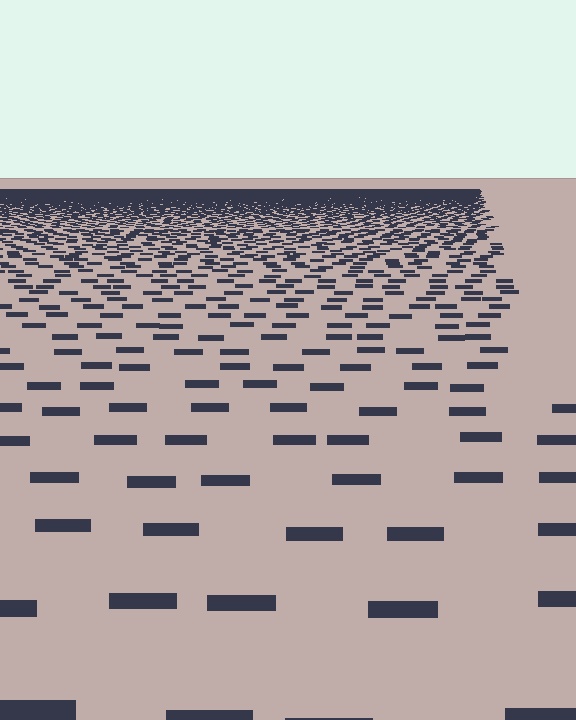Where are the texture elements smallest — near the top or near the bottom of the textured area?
Near the top.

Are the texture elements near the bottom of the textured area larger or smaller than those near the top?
Larger. Near the bottom, elements are closer to the viewer and appear at a bigger on-screen size.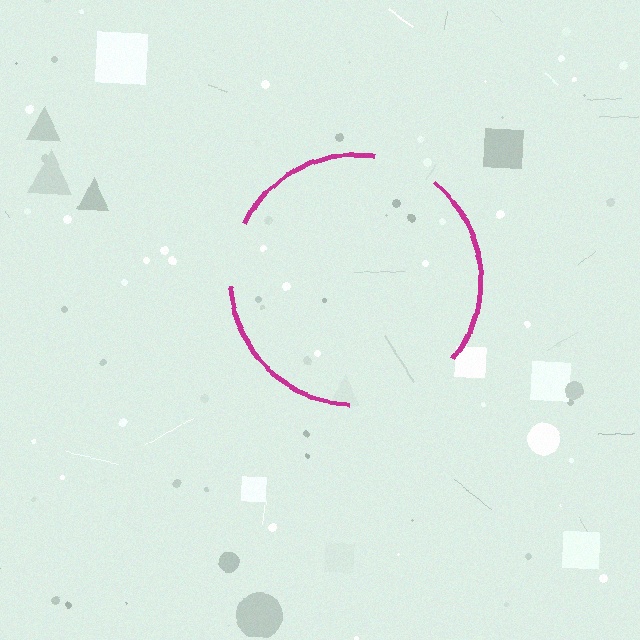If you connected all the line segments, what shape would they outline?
They would outline a circle.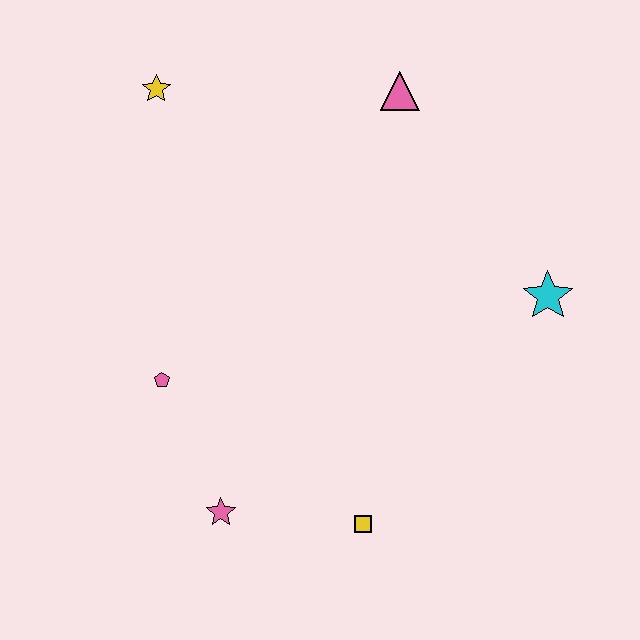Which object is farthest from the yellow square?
The yellow star is farthest from the yellow square.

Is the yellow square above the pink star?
No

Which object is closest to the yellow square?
The pink star is closest to the yellow square.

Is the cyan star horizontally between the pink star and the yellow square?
No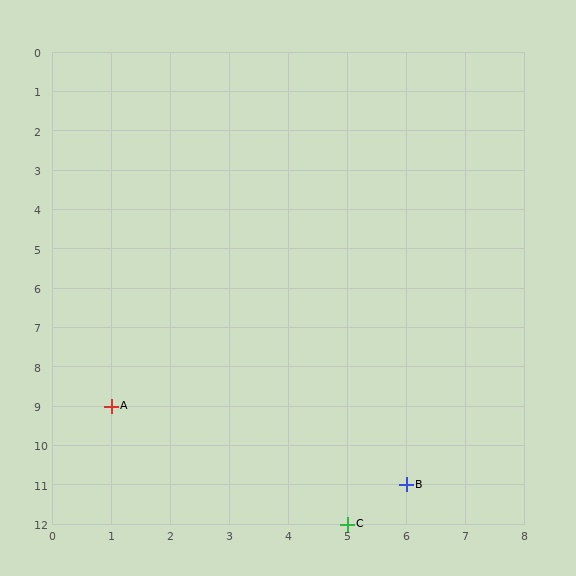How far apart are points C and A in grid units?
Points C and A are 4 columns and 3 rows apart (about 5.0 grid units diagonally).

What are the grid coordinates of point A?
Point A is at grid coordinates (1, 9).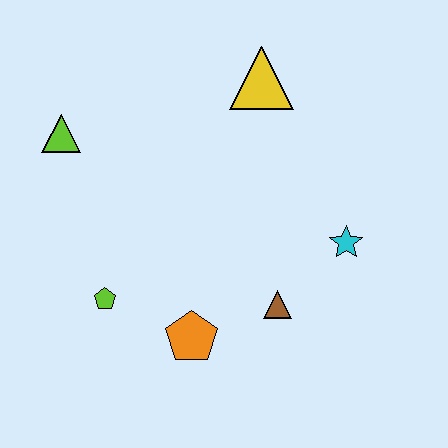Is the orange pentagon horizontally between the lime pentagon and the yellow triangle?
Yes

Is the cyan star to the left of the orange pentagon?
No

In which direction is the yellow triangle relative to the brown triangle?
The yellow triangle is above the brown triangle.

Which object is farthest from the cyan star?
The lime triangle is farthest from the cyan star.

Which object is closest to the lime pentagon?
The orange pentagon is closest to the lime pentagon.